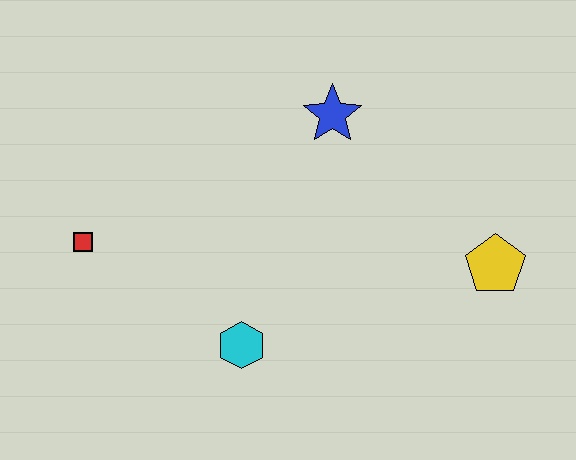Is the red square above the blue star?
No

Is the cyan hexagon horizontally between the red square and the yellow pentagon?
Yes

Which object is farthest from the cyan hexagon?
The yellow pentagon is farthest from the cyan hexagon.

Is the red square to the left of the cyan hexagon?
Yes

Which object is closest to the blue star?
The yellow pentagon is closest to the blue star.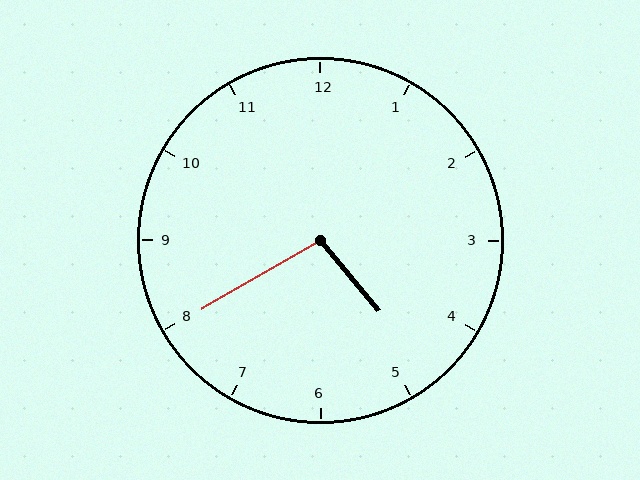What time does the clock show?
4:40.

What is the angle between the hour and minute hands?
Approximately 100 degrees.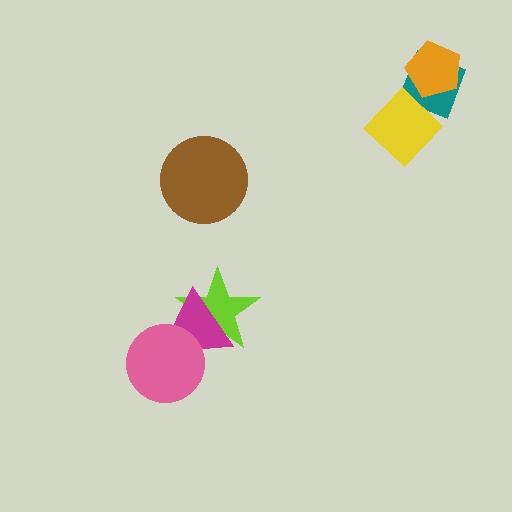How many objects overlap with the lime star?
2 objects overlap with the lime star.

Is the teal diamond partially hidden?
Yes, it is partially covered by another shape.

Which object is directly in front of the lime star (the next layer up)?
The magenta triangle is directly in front of the lime star.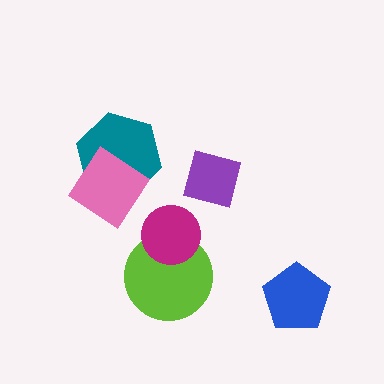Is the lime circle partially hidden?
Yes, it is partially covered by another shape.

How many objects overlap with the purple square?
0 objects overlap with the purple square.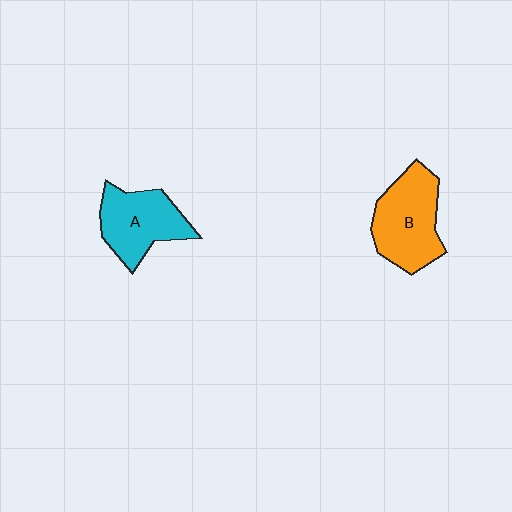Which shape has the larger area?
Shape B (orange).